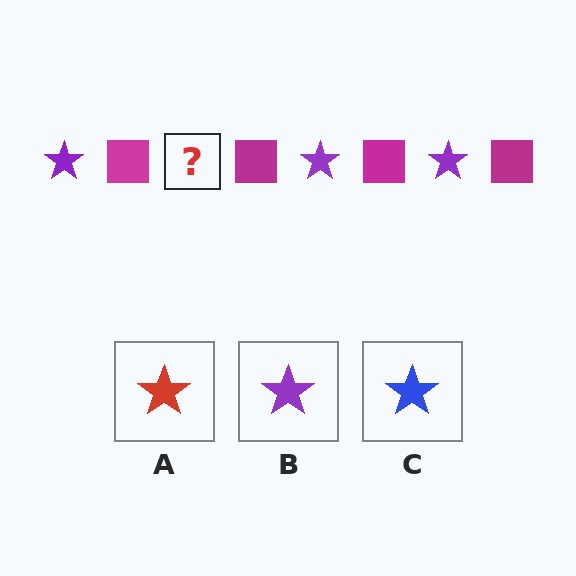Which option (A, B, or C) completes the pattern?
B.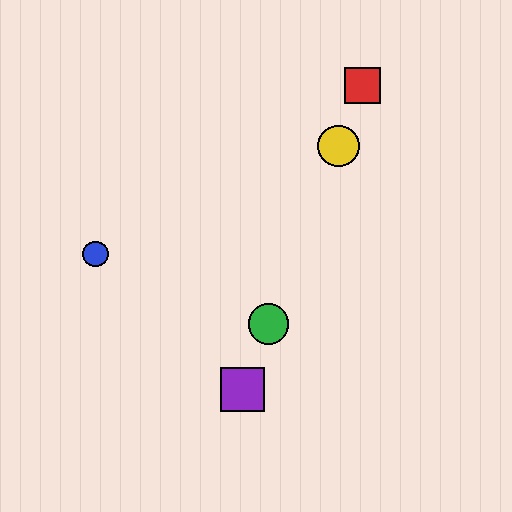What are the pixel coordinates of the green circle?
The green circle is at (269, 324).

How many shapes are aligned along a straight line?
4 shapes (the red square, the green circle, the yellow circle, the purple square) are aligned along a straight line.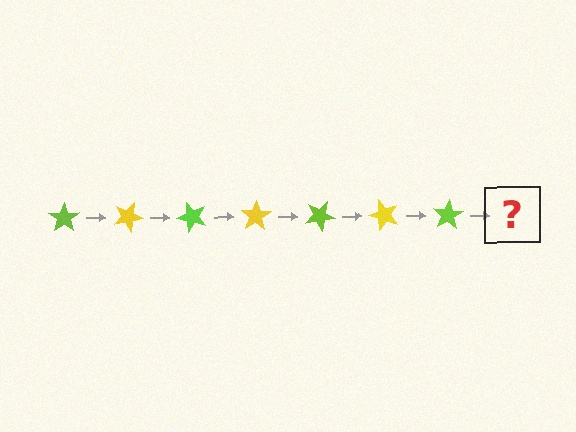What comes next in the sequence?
The next element should be a yellow star, rotated 175 degrees from the start.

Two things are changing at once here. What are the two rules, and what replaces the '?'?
The two rules are that it rotates 25 degrees each step and the color cycles through lime and yellow. The '?' should be a yellow star, rotated 175 degrees from the start.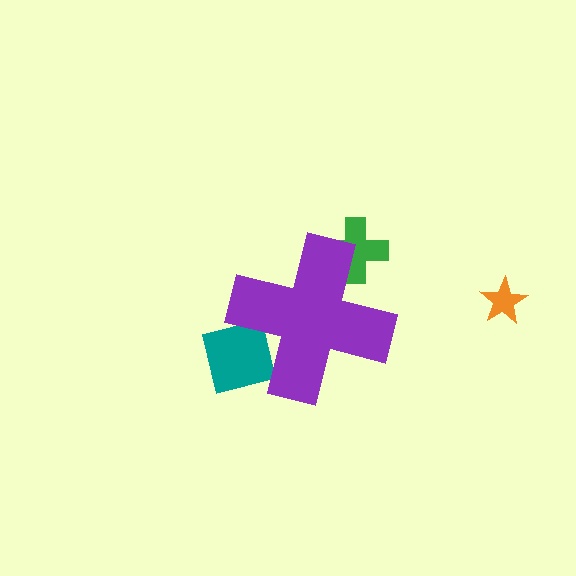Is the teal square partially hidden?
Yes, the teal square is partially hidden behind the purple cross.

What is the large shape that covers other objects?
A purple cross.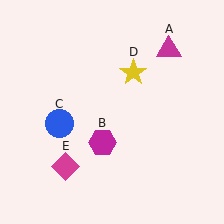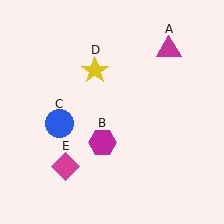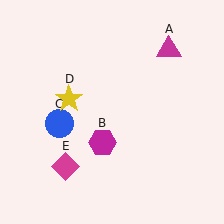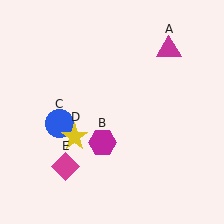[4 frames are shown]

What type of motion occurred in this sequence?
The yellow star (object D) rotated counterclockwise around the center of the scene.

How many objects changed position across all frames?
1 object changed position: yellow star (object D).